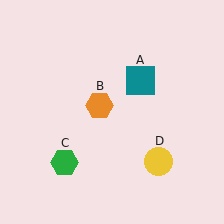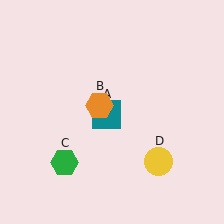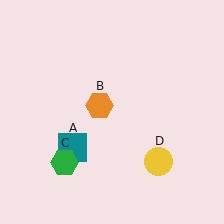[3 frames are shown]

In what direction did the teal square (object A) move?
The teal square (object A) moved down and to the left.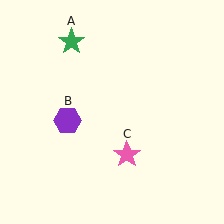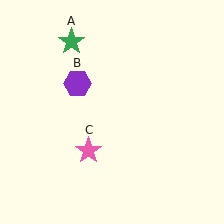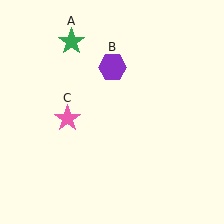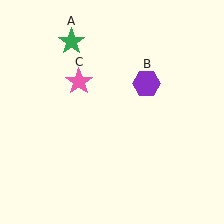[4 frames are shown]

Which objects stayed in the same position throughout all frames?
Green star (object A) remained stationary.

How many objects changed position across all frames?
2 objects changed position: purple hexagon (object B), pink star (object C).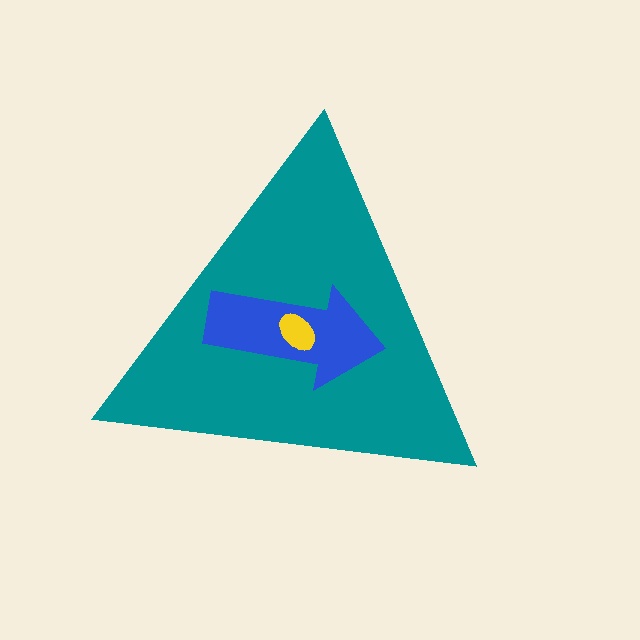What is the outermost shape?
The teal triangle.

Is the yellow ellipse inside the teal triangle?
Yes.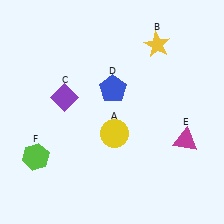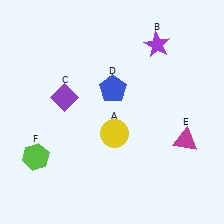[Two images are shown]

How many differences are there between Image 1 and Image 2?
There is 1 difference between the two images.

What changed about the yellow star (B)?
In Image 1, B is yellow. In Image 2, it changed to purple.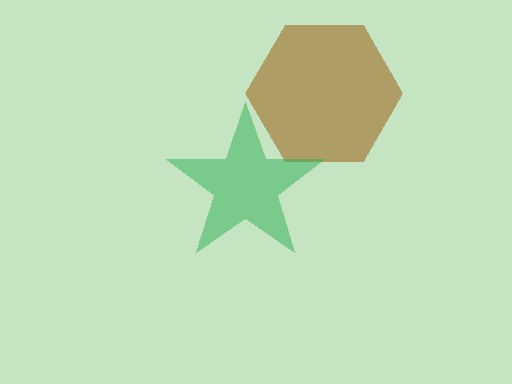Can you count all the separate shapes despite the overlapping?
Yes, there are 2 separate shapes.